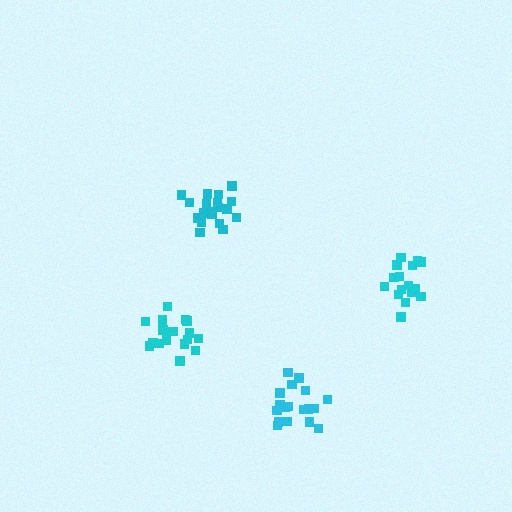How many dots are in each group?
Group 1: 18 dots, Group 2: 16 dots, Group 3: 18 dots, Group 4: 19 dots (71 total).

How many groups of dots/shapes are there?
There are 4 groups.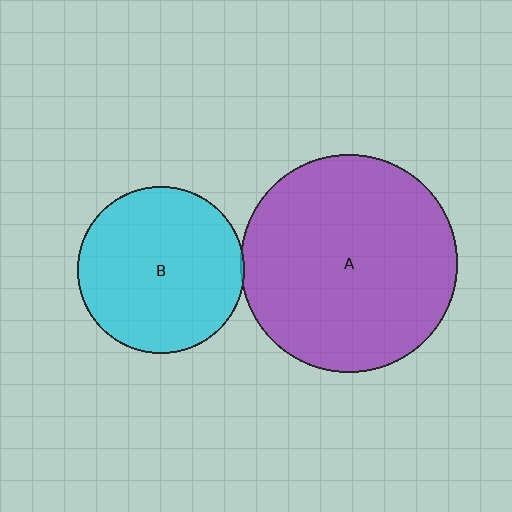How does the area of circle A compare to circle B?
Approximately 1.7 times.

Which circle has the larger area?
Circle A (purple).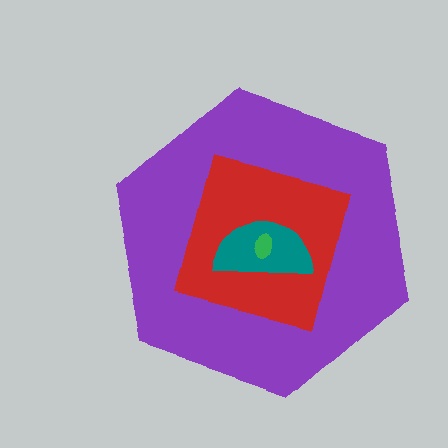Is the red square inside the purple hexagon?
Yes.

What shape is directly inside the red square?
The teal semicircle.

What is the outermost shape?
The purple hexagon.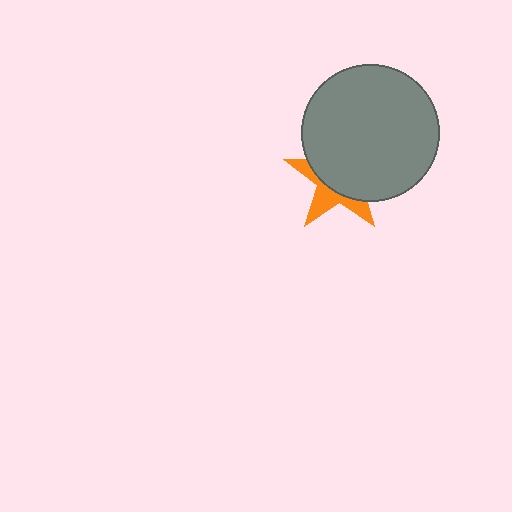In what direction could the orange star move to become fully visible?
The orange star could move toward the lower-left. That would shift it out from behind the gray circle entirely.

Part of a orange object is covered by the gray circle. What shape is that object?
It is a star.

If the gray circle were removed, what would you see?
You would see the complete orange star.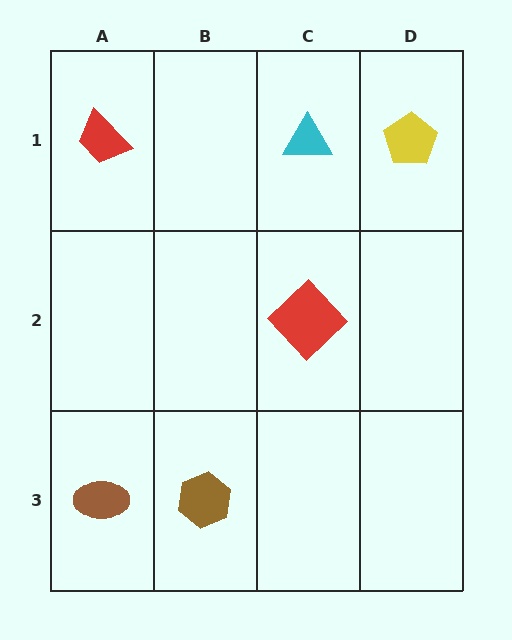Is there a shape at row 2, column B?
No, that cell is empty.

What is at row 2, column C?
A red diamond.